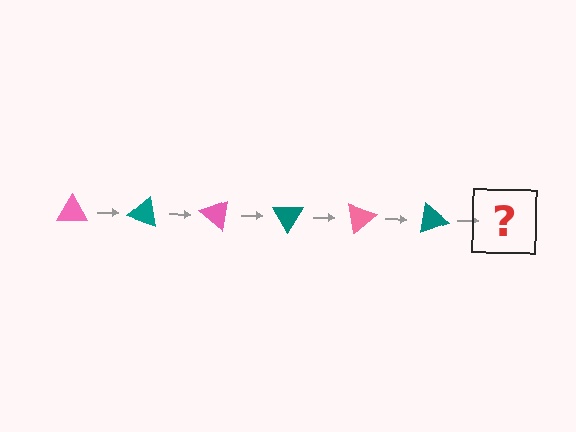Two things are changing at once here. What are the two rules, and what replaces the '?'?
The two rules are that it rotates 20 degrees each step and the color cycles through pink and teal. The '?' should be a pink triangle, rotated 120 degrees from the start.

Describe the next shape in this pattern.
It should be a pink triangle, rotated 120 degrees from the start.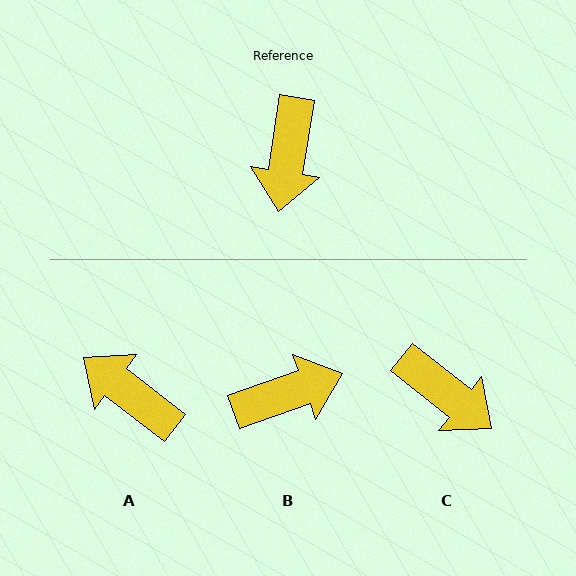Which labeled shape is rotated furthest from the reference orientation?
A, about 119 degrees away.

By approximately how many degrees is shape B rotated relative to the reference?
Approximately 118 degrees counter-clockwise.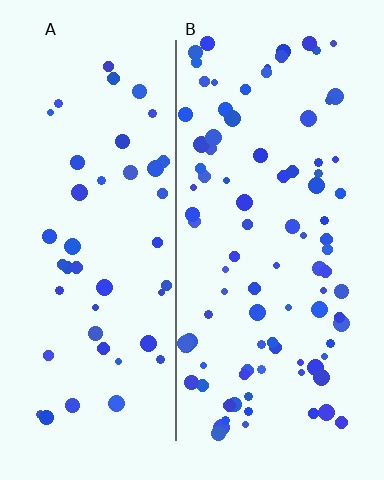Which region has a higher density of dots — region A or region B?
B (the right).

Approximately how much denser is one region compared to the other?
Approximately 2.0× — region B over region A.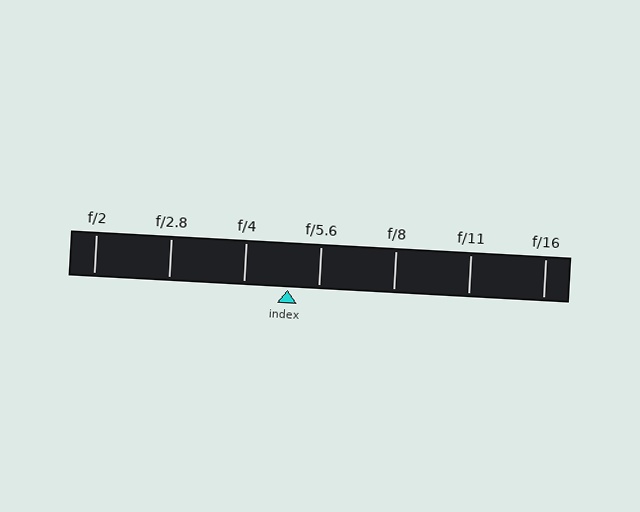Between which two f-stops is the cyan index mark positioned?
The index mark is between f/4 and f/5.6.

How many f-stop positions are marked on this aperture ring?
There are 7 f-stop positions marked.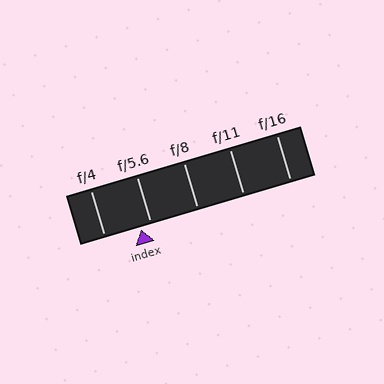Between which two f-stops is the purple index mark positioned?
The index mark is between f/4 and f/5.6.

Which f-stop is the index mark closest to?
The index mark is closest to f/5.6.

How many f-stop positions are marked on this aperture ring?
There are 5 f-stop positions marked.